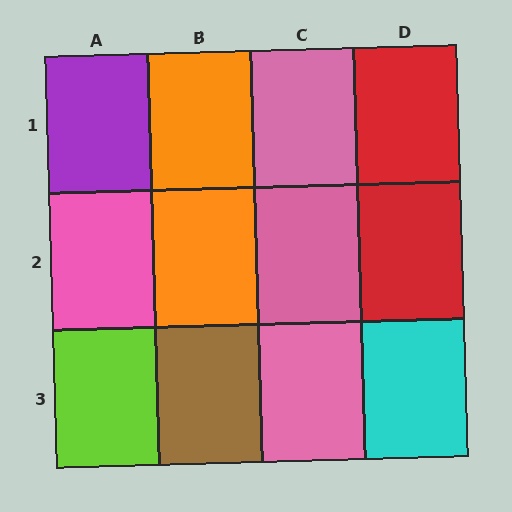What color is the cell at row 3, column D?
Cyan.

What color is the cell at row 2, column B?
Orange.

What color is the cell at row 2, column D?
Red.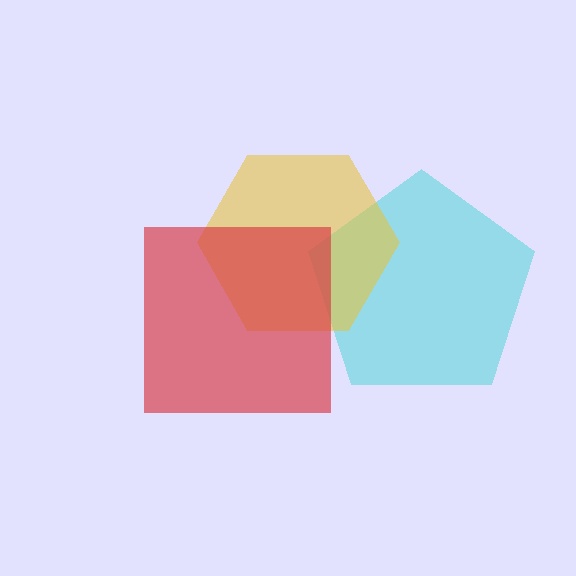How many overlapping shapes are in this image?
There are 3 overlapping shapes in the image.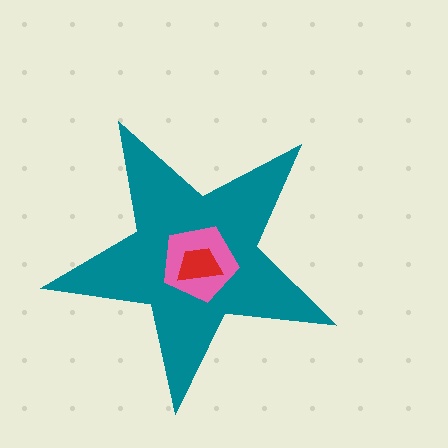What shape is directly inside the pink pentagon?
The red trapezoid.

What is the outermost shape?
The teal star.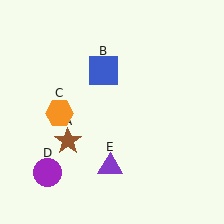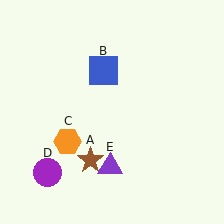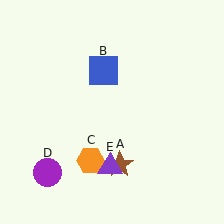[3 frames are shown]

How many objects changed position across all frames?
2 objects changed position: brown star (object A), orange hexagon (object C).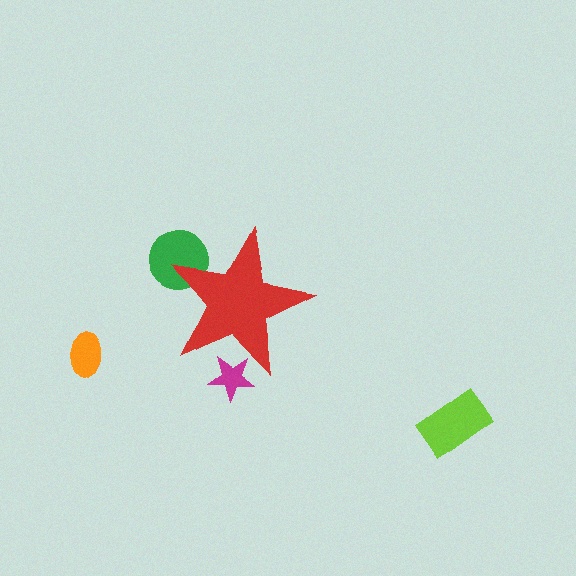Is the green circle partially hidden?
Yes, the green circle is partially hidden behind the red star.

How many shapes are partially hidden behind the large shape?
2 shapes are partially hidden.